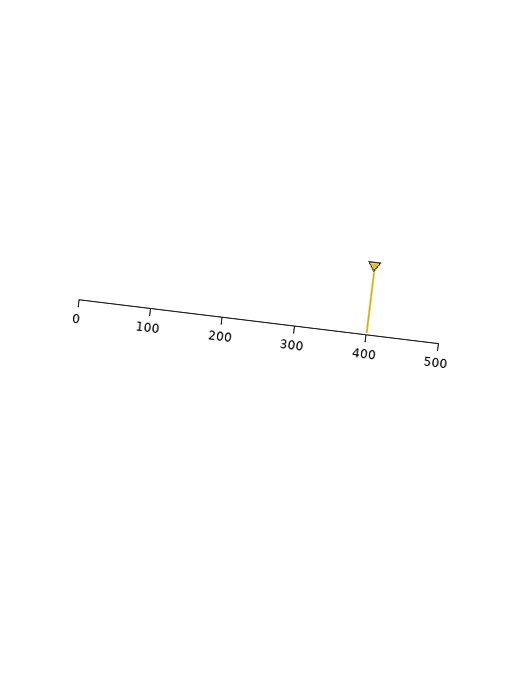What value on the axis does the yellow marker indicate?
The marker indicates approximately 400.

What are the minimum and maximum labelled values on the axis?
The axis runs from 0 to 500.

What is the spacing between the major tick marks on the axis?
The major ticks are spaced 100 apart.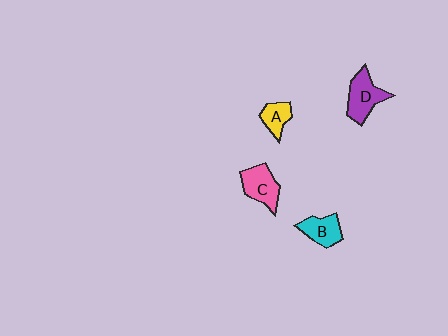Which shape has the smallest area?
Shape A (yellow).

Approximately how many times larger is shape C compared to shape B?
Approximately 1.2 times.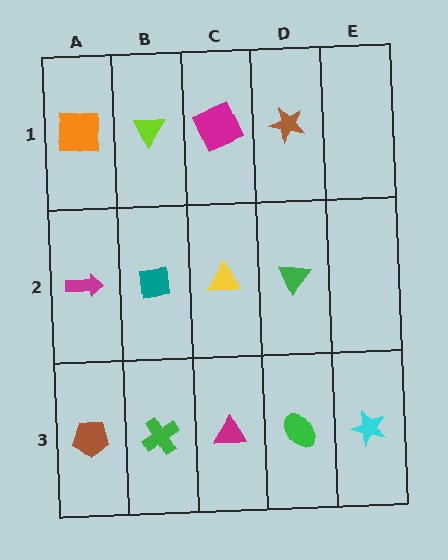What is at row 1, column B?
A lime triangle.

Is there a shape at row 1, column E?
No, that cell is empty.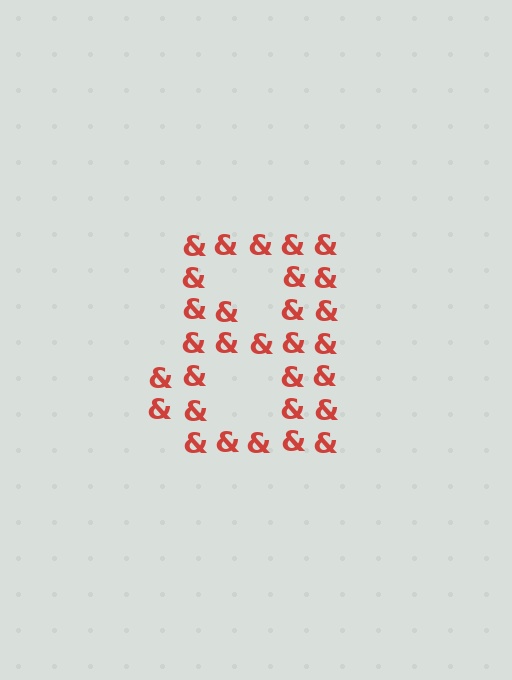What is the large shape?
The large shape is the digit 8.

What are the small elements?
The small elements are ampersands.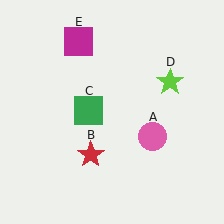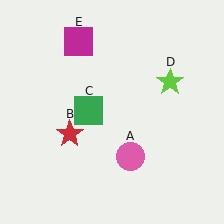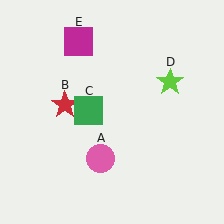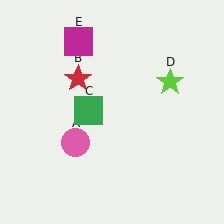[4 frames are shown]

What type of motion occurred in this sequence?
The pink circle (object A), red star (object B) rotated clockwise around the center of the scene.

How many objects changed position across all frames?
2 objects changed position: pink circle (object A), red star (object B).